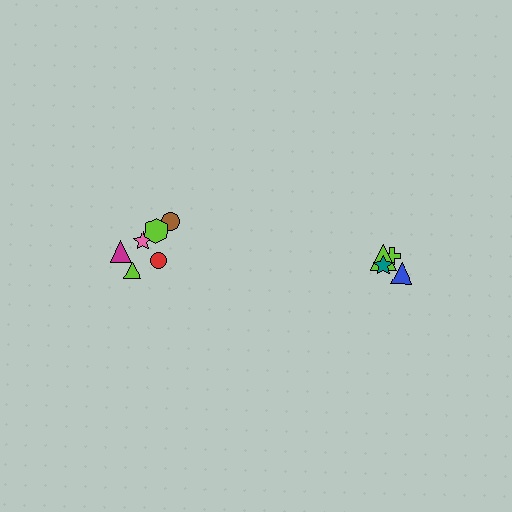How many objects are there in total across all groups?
There are 10 objects.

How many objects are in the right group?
There are 4 objects.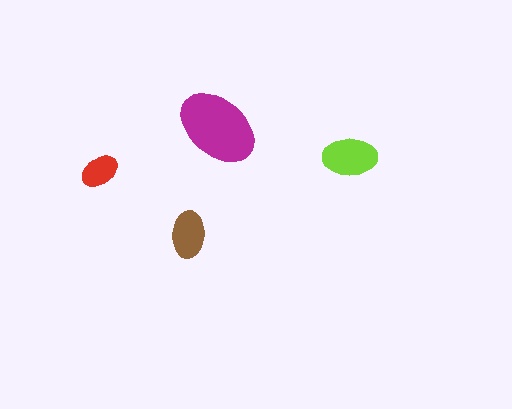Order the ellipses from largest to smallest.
the magenta one, the lime one, the brown one, the red one.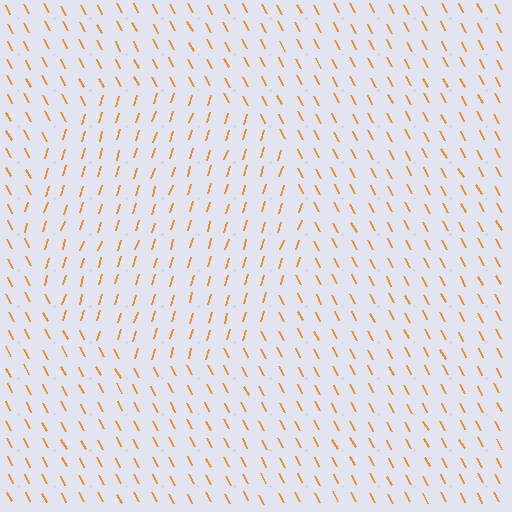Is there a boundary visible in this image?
Yes, there is a texture boundary formed by a change in line orientation.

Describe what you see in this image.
The image is filled with small orange line segments. A circle region in the image has lines oriented differently from the surrounding lines, creating a visible texture boundary.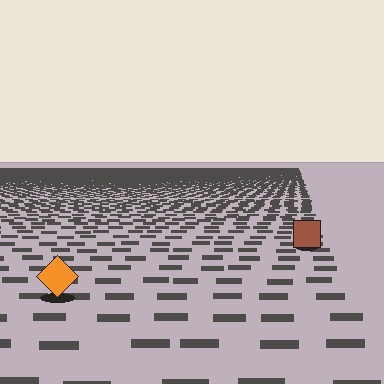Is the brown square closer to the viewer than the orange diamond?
No. The orange diamond is closer — you can tell from the texture gradient: the ground texture is coarser near it.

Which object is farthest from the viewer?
The brown square is farthest from the viewer. It appears smaller and the ground texture around it is denser.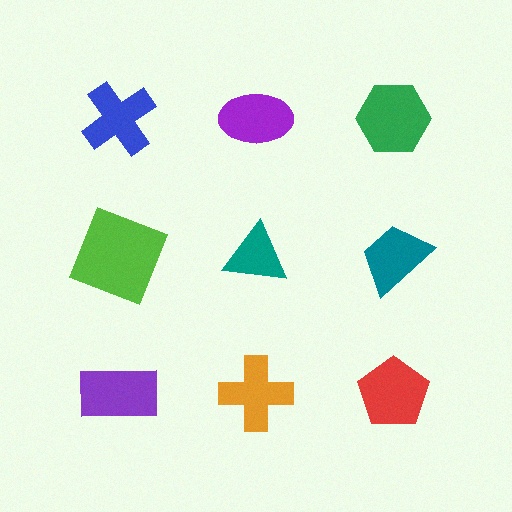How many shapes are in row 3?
3 shapes.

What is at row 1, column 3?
A green hexagon.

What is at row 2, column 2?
A teal triangle.